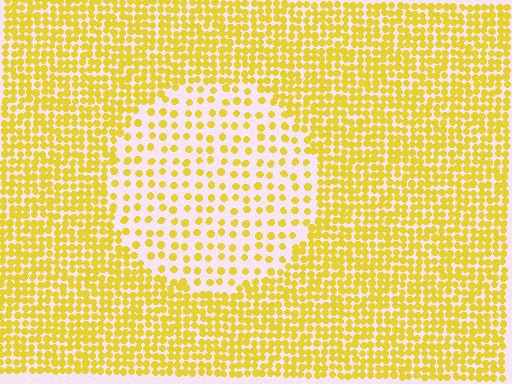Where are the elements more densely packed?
The elements are more densely packed outside the circle boundary.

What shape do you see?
I see a circle.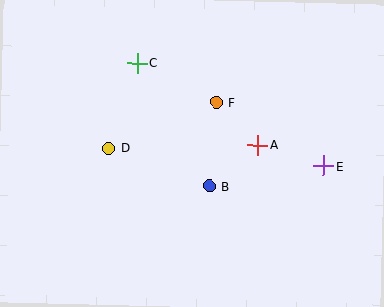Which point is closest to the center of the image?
Point B at (210, 186) is closest to the center.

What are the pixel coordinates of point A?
Point A is at (258, 145).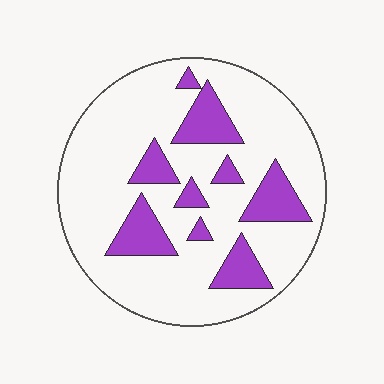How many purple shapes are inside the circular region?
9.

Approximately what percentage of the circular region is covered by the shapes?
Approximately 20%.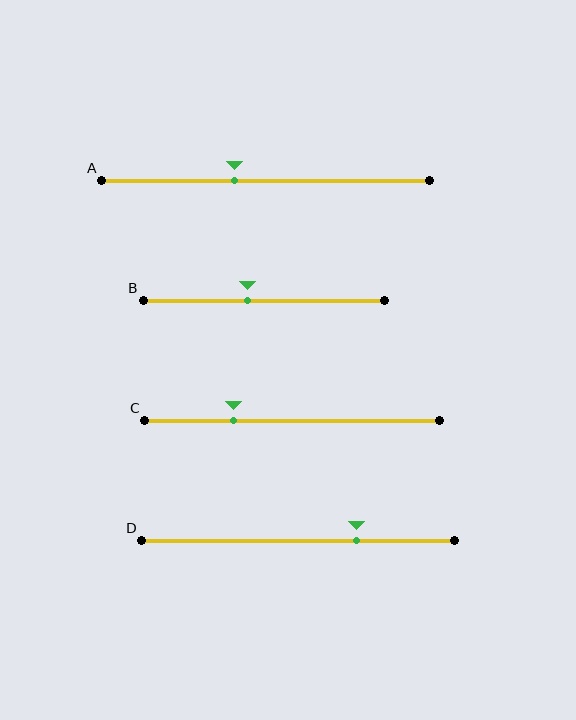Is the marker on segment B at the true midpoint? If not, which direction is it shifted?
No, the marker on segment B is shifted to the left by about 7% of the segment length.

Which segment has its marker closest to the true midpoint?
Segment B has its marker closest to the true midpoint.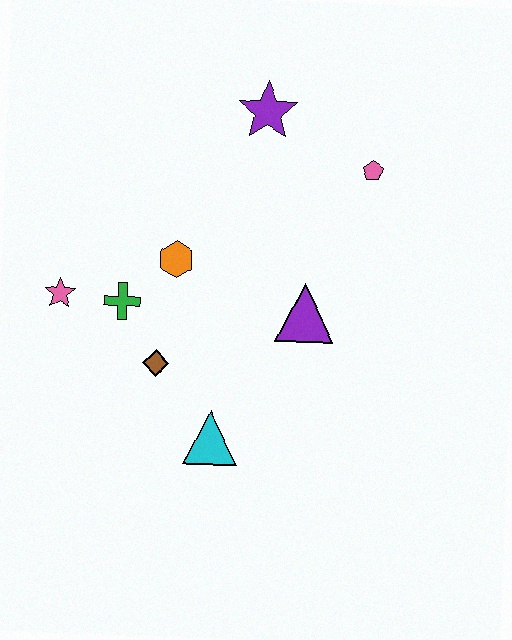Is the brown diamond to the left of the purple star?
Yes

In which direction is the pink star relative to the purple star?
The pink star is to the left of the purple star.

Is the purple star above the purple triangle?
Yes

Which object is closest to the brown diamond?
The green cross is closest to the brown diamond.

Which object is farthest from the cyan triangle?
The purple star is farthest from the cyan triangle.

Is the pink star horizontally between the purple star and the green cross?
No